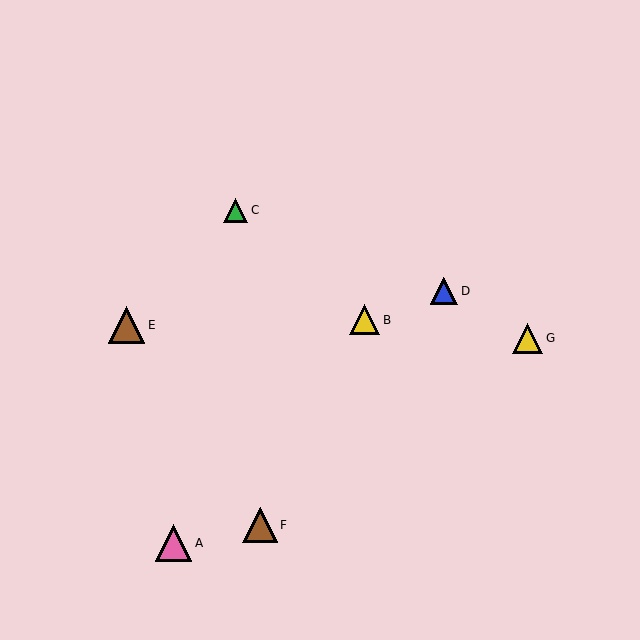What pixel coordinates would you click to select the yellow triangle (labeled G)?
Click at (527, 338) to select the yellow triangle G.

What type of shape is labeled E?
Shape E is a brown triangle.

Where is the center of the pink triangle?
The center of the pink triangle is at (174, 543).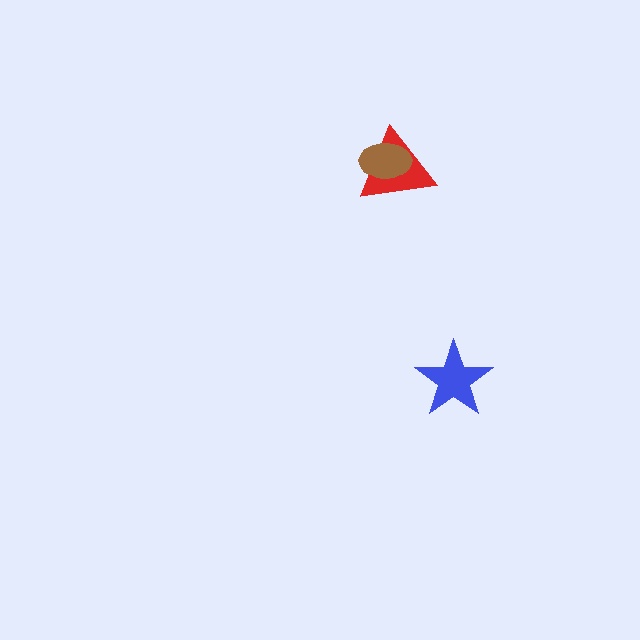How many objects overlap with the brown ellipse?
1 object overlaps with the brown ellipse.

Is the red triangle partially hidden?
Yes, it is partially covered by another shape.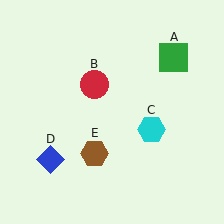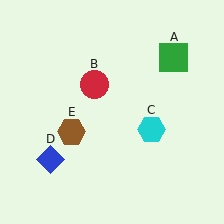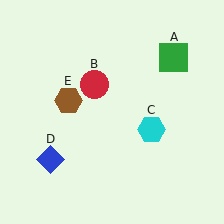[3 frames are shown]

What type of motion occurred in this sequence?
The brown hexagon (object E) rotated clockwise around the center of the scene.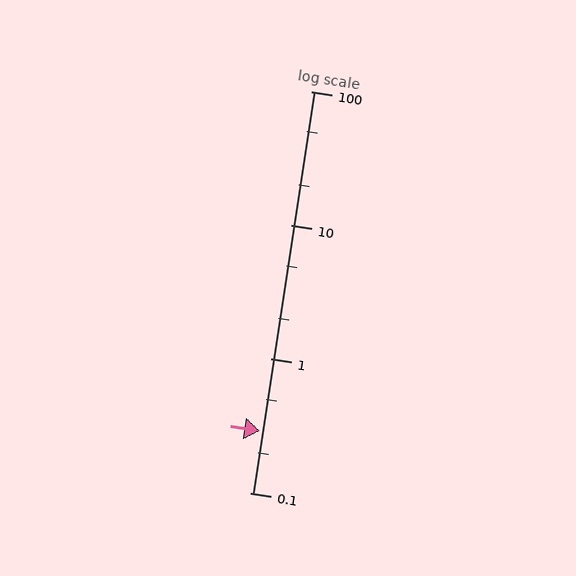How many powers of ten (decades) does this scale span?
The scale spans 3 decades, from 0.1 to 100.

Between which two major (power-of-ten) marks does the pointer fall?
The pointer is between 0.1 and 1.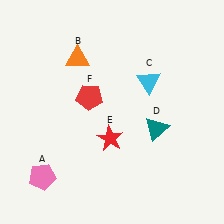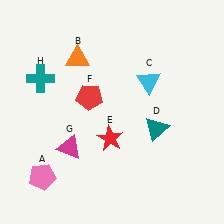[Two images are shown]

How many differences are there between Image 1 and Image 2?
There are 2 differences between the two images.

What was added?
A magenta triangle (G), a teal cross (H) were added in Image 2.